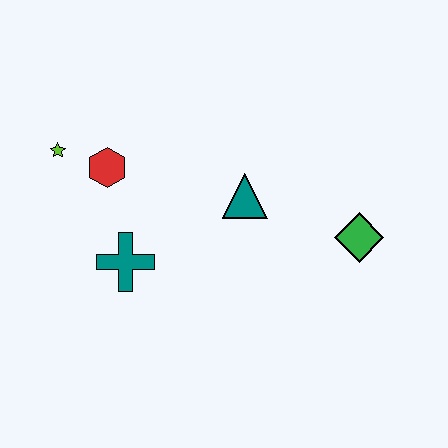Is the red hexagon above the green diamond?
Yes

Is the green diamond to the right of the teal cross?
Yes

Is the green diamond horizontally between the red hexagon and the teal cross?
No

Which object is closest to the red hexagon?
The lime star is closest to the red hexagon.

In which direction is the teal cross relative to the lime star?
The teal cross is below the lime star.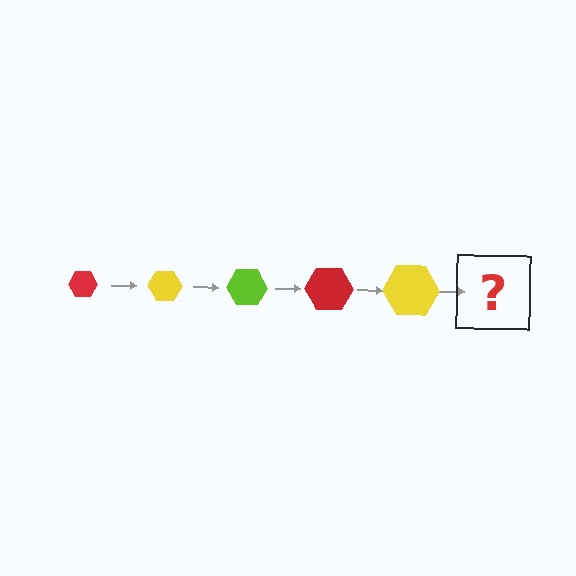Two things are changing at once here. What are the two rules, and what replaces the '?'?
The two rules are that the hexagon grows larger each step and the color cycles through red, yellow, and lime. The '?' should be a lime hexagon, larger than the previous one.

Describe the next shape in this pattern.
It should be a lime hexagon, larger than the previous one.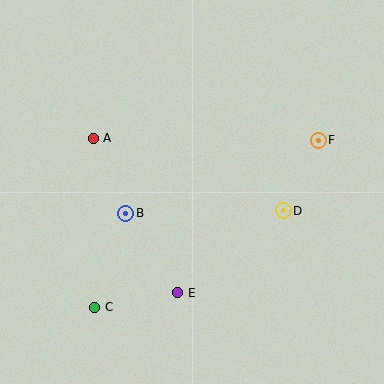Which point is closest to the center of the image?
Point B at (126, 213) is closest to the center.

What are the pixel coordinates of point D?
Point D is at (283, 211).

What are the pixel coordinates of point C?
Point C is at (95, 307).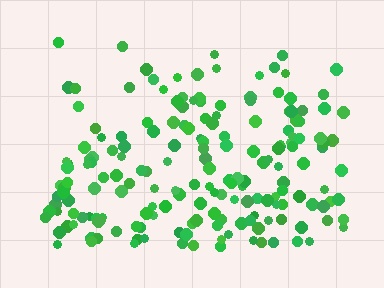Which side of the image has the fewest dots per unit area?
The top.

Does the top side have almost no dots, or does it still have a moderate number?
Still a moderate number, just noticeably fewer than the bottom.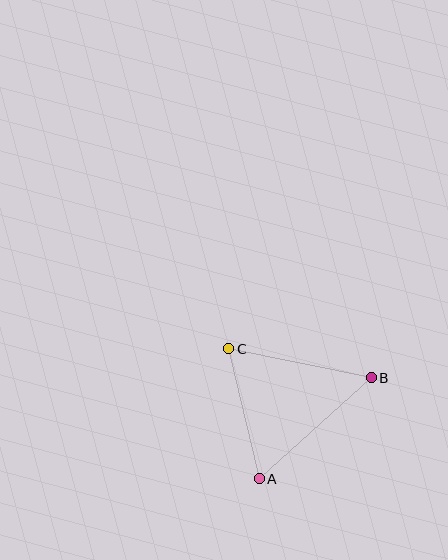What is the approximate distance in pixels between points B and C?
The distance between B and C is approximately 146 pixels.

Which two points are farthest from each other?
Points A and B are farthest from each other.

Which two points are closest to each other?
Points A and C are closest to each other.